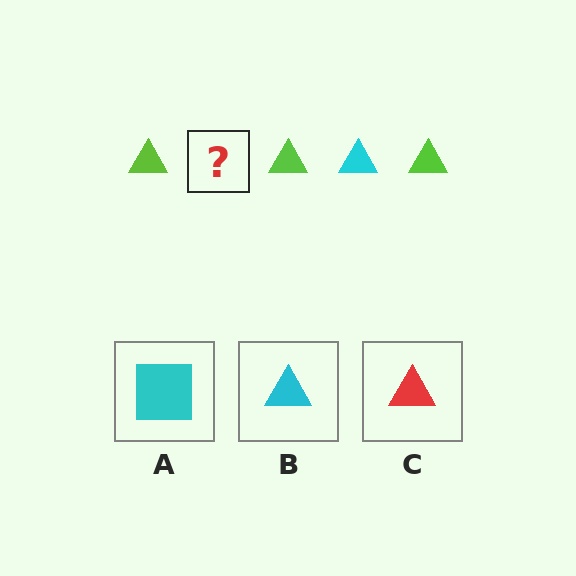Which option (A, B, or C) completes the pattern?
B.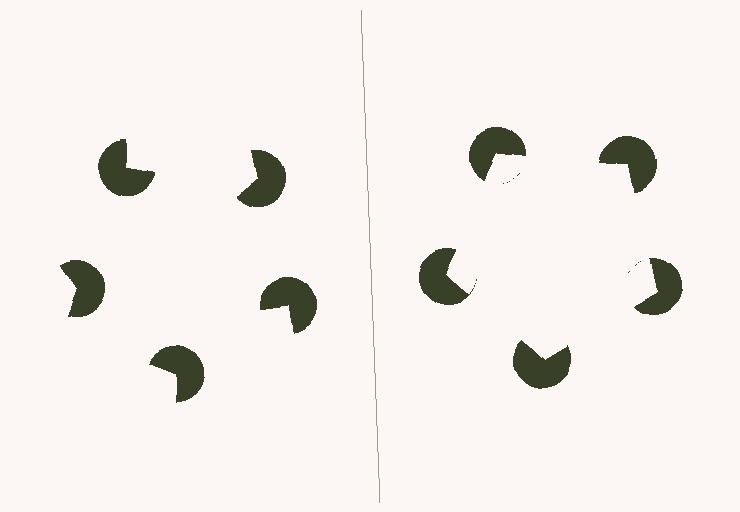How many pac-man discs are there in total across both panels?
10 — 5 on each side.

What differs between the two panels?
The pac-man discs are positioned identically on both sides; only the wedge orientations differ. On the right they align to a pentagon; on the left they are misaligned.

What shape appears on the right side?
An illusory pentagon.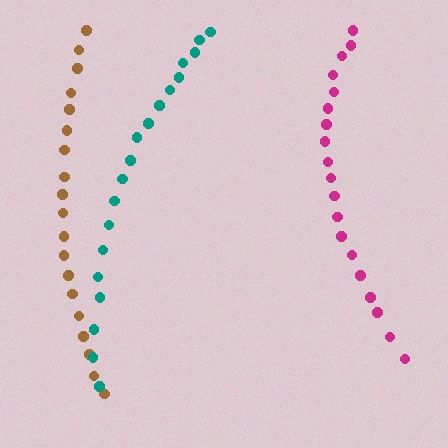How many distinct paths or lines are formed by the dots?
There are 3 distinct paths.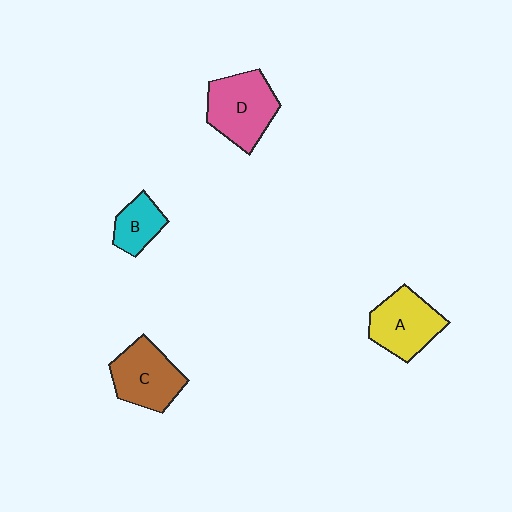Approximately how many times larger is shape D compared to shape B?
Approximately 1.9 times.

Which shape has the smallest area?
Shape B (cyan).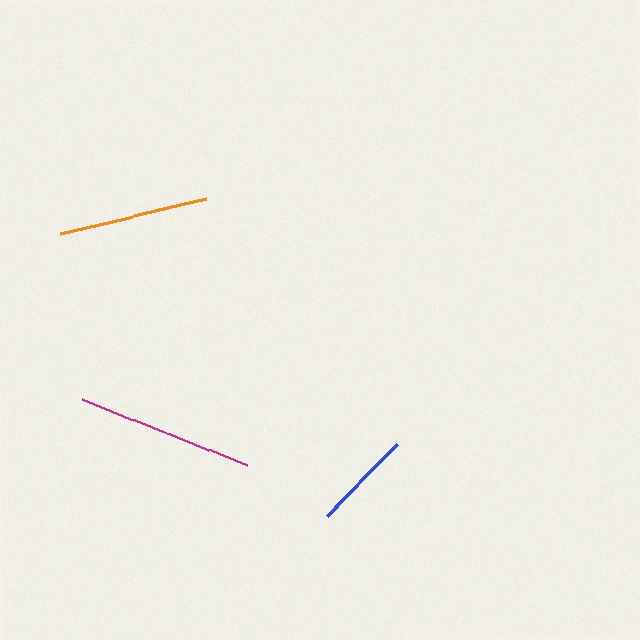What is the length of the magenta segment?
The magenta segment is approximately 178 pixels long.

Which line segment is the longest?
The magenta line is the longest at approximately 178 pixels.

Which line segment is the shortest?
The blue line is the shortest at approximately 101 pixels.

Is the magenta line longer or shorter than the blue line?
The magenta line is longer than the blue line.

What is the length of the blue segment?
The blue segment is approximately 101 pixels long.